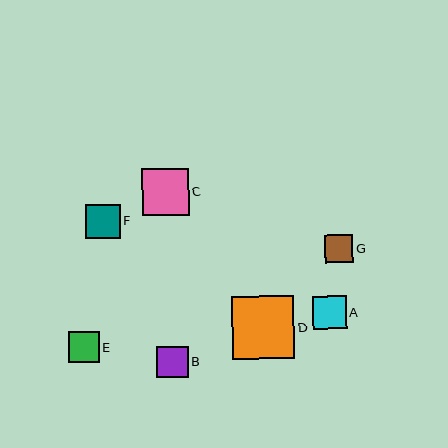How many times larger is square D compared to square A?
Square D is approximately 1.9 times the size of square A.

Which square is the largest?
Square D is the largest with a size of approximately 63 pixels.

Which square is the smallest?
Square G is the smallest with a size of approximately 28 pixels.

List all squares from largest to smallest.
From largest to smallest: D, C, F, A, B, E, G.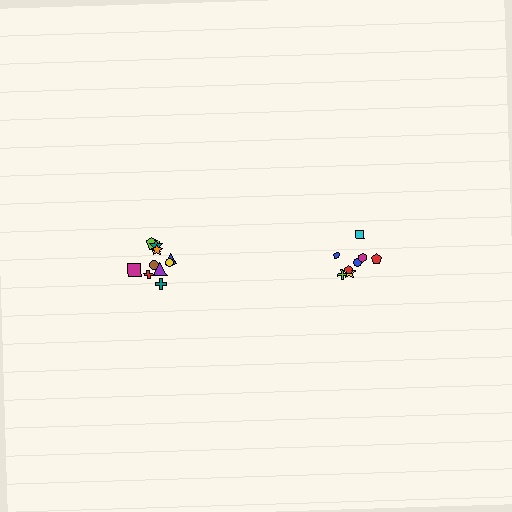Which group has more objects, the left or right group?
The left group.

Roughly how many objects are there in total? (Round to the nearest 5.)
Roughly 20 objects in total.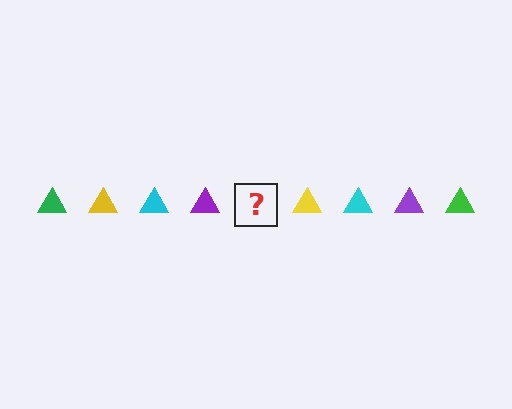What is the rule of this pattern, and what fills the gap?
The rule is that the pattern cycles through green, yellow, cyan, purple triangles. The gap should be filled with a green triangle.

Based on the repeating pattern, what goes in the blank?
The blank should be a green triangle.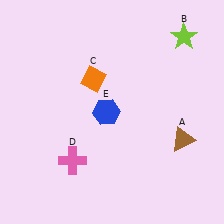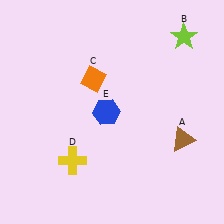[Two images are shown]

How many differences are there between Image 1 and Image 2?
There is 1 difference between the two images.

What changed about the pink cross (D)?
In Image 1, D is pink. In Image 2, it changed to yellow.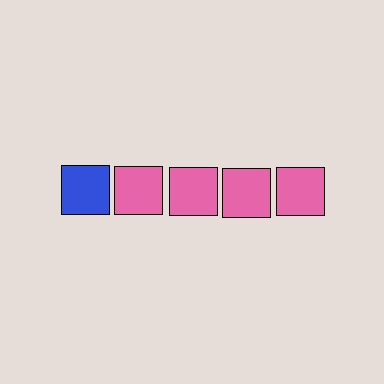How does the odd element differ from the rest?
It has a different color: blue instead of pink.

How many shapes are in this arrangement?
There are 5 shapes arranged in a grid pattern.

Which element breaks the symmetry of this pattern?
The blue square in the top row, leftmost column breaks the symmetry. All other shapes are pink squares.